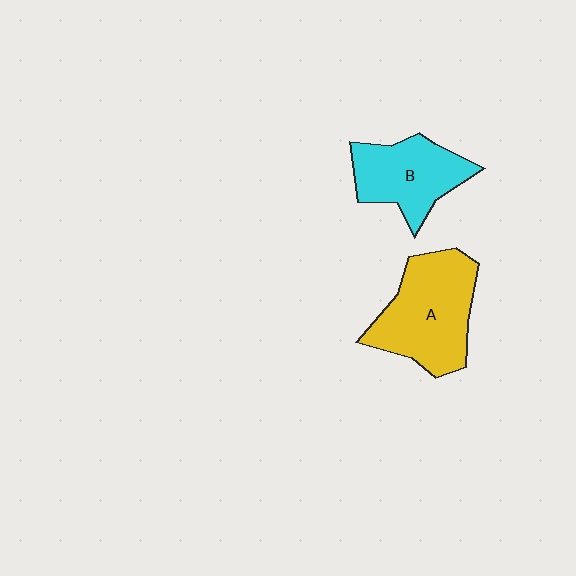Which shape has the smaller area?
Shape B (cyan).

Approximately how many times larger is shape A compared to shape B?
Approximately 1.3 times.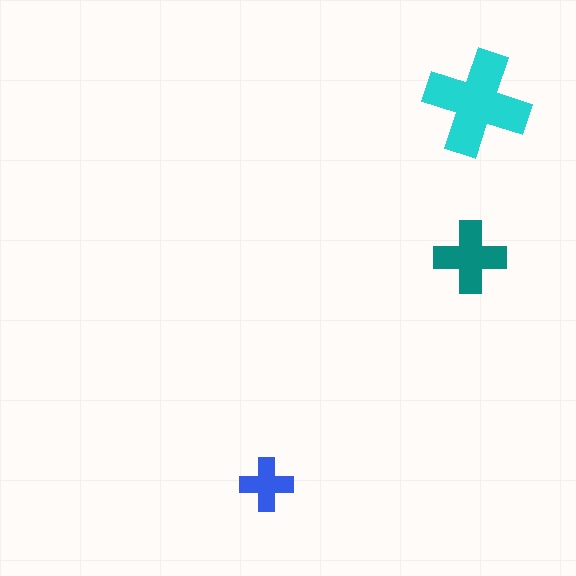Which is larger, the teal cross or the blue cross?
The teal one.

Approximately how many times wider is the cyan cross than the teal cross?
About 1.5 times wider.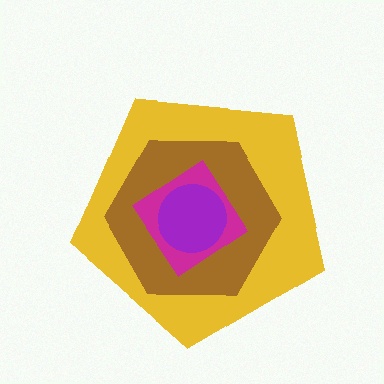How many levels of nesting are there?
4.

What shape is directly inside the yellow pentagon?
The brown hexagon.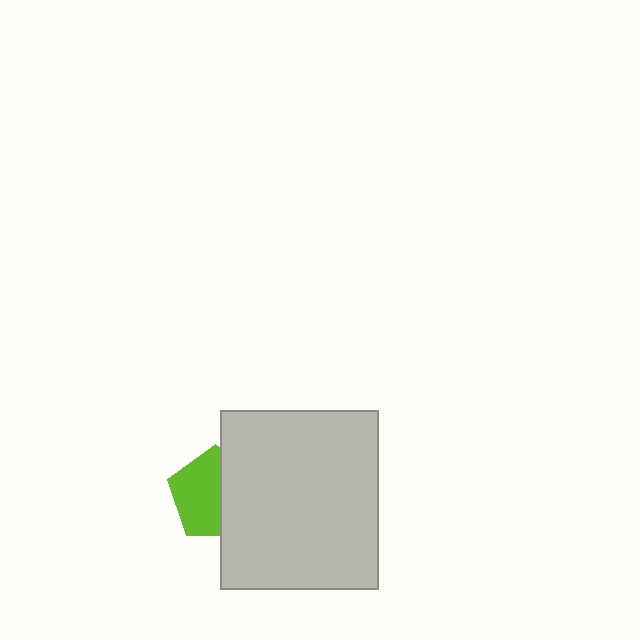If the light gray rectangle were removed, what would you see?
You would see the complete lime pentagon.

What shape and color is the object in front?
The object in front is a light gray rectangle.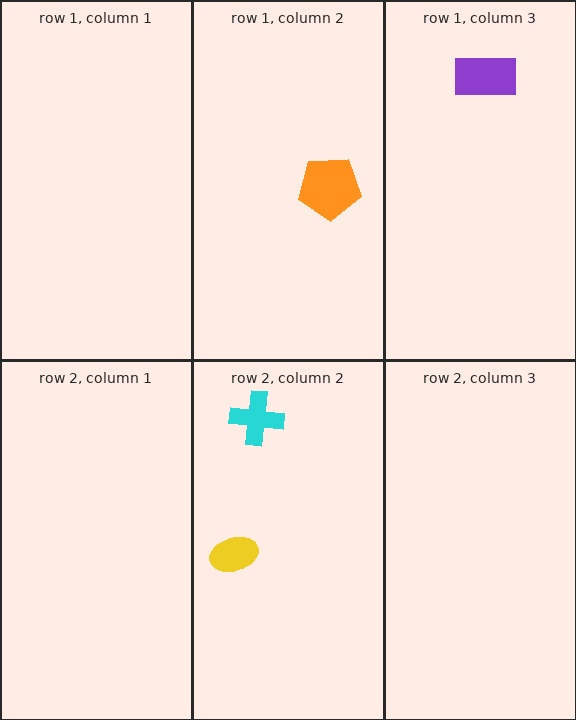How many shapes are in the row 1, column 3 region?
1.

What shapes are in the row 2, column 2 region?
The yellow ellipse, the cyan cross.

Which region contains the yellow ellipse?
The row 2, column 2 region.